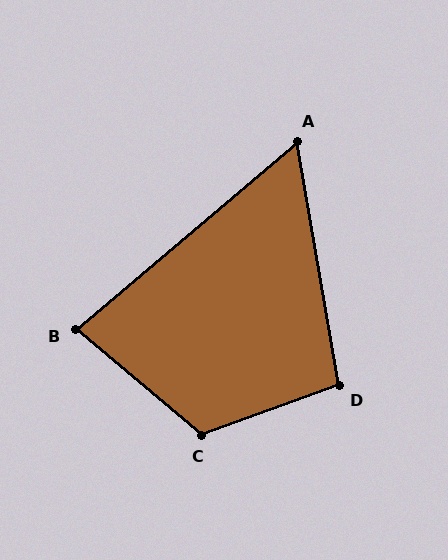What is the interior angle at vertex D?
Approximately 100 degrees (obtuse).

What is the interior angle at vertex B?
Approximately 80 degrees (acute).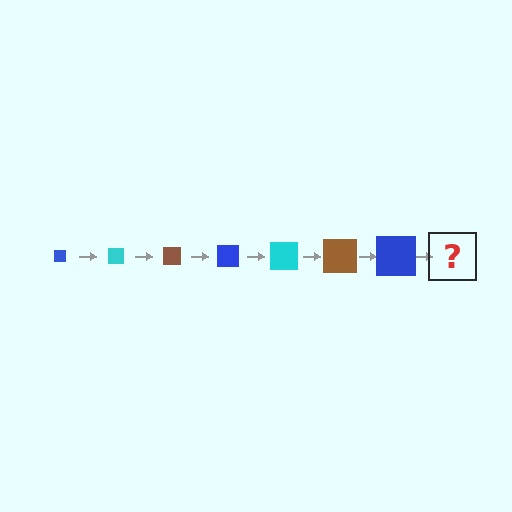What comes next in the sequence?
The next element should be a cyan square, larger than the previous one.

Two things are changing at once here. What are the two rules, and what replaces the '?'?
The two rules are that the square grows larger each step and the color cycles through blue, cyan, and brown. The '?' should be a cyan square, larger than the previous one.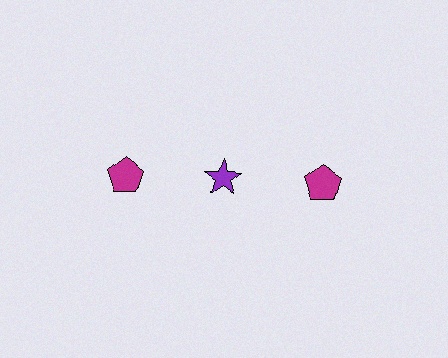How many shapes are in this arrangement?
There are 3 shapes arranged in a grid pattern.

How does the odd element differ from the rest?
It differs in both color (purple instead of magenta) and shape (star instead of pentagon).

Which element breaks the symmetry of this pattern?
The purple star in the top row, second from left column breaks the symmetry. All other shapes are magenta pentagons.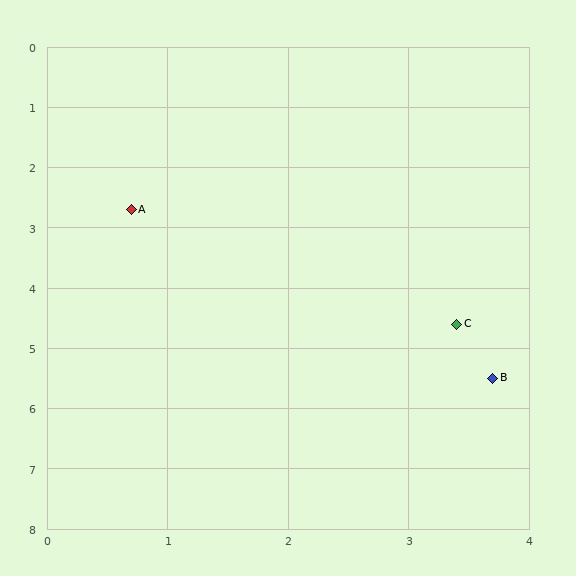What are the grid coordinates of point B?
Point B is at approximately (3.7, 5.5).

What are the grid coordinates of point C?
Point C is at approximately (3.4, 4.6).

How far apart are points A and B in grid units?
Points A and B are about 4.1 grid units apart.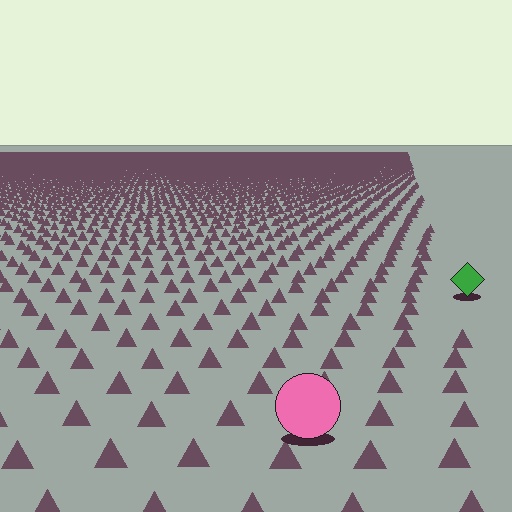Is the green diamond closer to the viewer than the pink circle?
No. The pink circle is closer — you can tell from the texture gradient: the ground texture is coarser near it.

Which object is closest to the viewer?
The pink circle is closest. The texture marks near it are larger and more spread out.